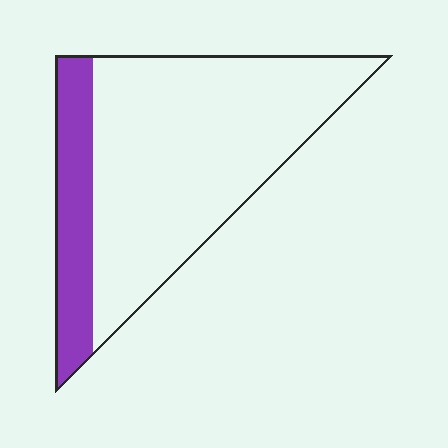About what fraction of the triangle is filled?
About one fifth (1/5).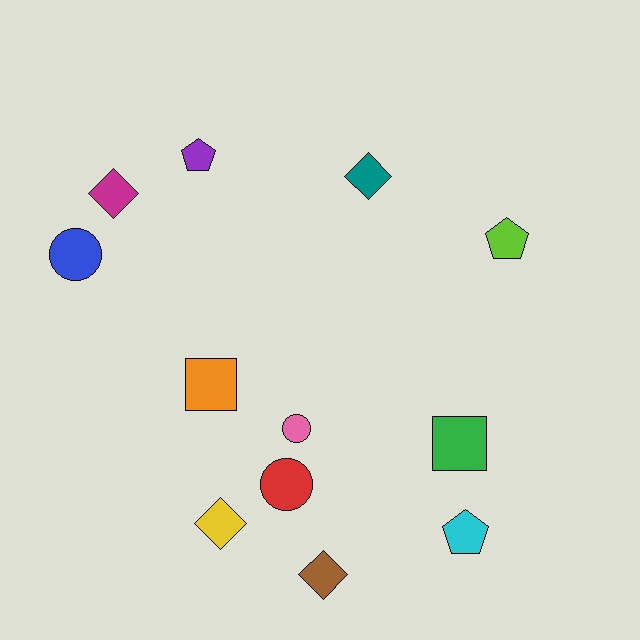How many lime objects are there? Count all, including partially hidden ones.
There is 1 lime object.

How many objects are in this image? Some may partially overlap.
There are 12 objects.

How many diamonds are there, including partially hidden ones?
There are 4 diamonds.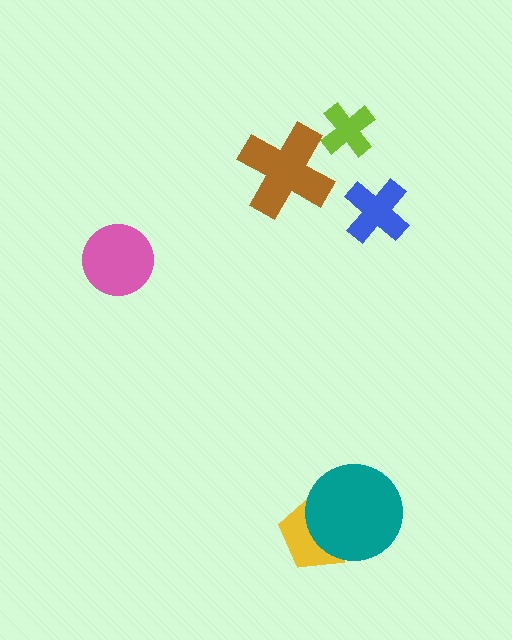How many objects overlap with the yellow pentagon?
1 object overlaps with the yellow pentagon.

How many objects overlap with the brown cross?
0 objects overlap with the brown cross.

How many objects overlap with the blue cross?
0 objects overlap with the blue cross.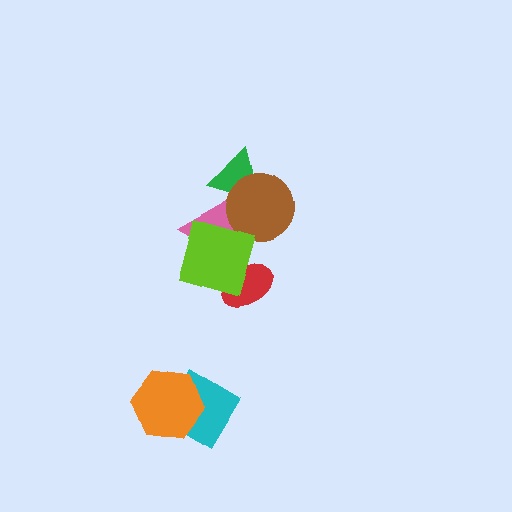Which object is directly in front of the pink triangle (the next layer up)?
The brown circle is directly in front of the pink triangle.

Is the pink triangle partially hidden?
Yes, it is partially covered by another shape.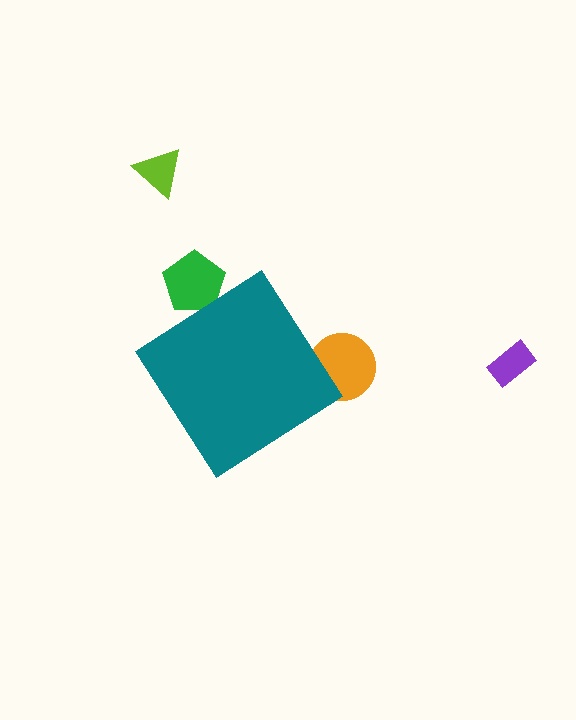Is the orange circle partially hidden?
Yes, the orange circle is partially hidden behind the teal diamond.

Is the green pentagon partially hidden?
Yes, the green pentagon is partially hidden behind the teal diamond.